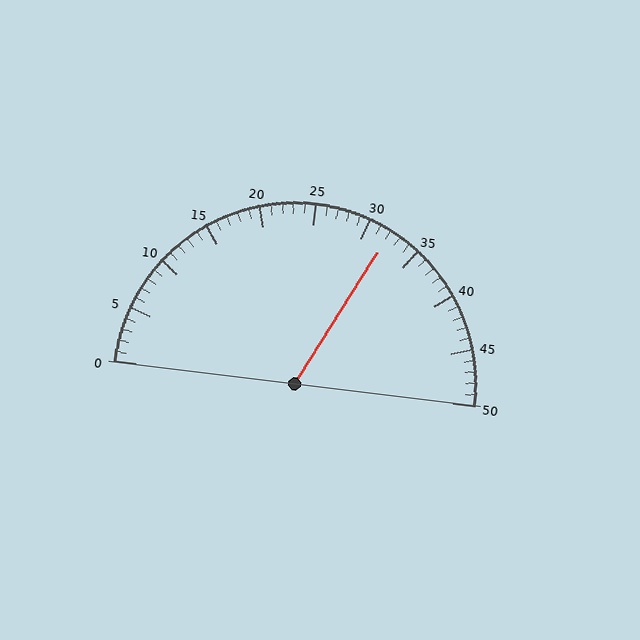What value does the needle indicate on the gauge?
The needle indicates approximately 32.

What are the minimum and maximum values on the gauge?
The gauge ranges from 0 to 50.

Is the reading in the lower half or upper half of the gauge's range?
The reading is in the upper half of the range (0 to 50).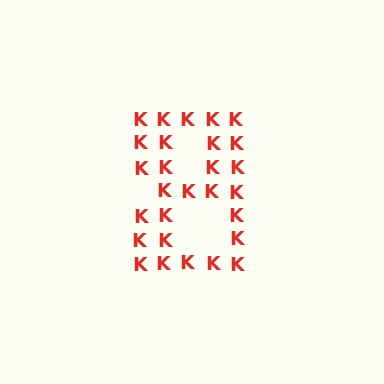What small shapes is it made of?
It is made of small letter K's.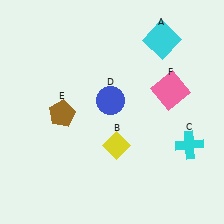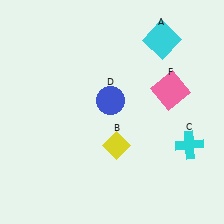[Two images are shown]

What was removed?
The brown pentagon (E) was removed in Image 2.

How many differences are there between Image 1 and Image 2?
There is 1 difference between the two images.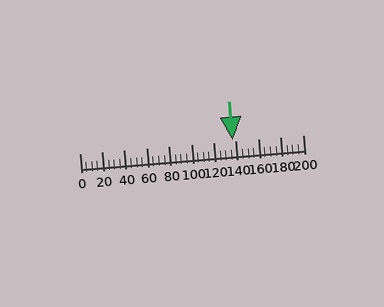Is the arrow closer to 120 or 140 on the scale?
The arrow is closer to 140.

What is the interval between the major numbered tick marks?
The major tick marks are spaced 20 units apart.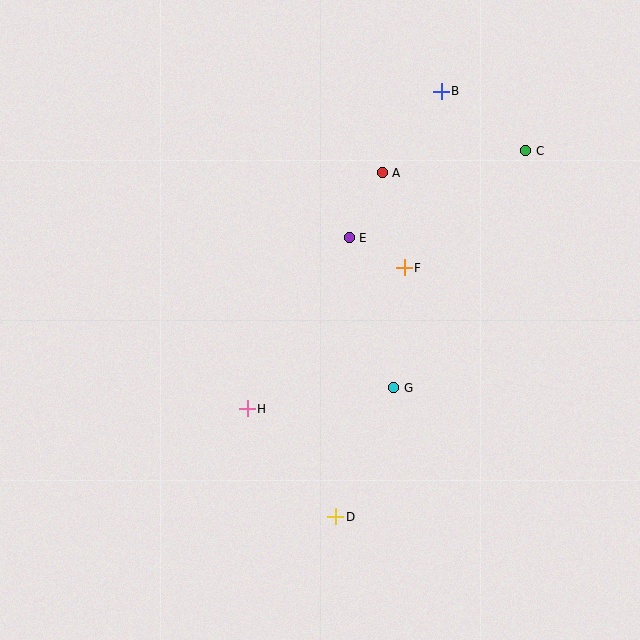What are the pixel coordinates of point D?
Point D is at (336, 517).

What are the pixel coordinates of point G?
Point G is at (394, 388).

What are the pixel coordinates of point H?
Point H is at (247, 409).